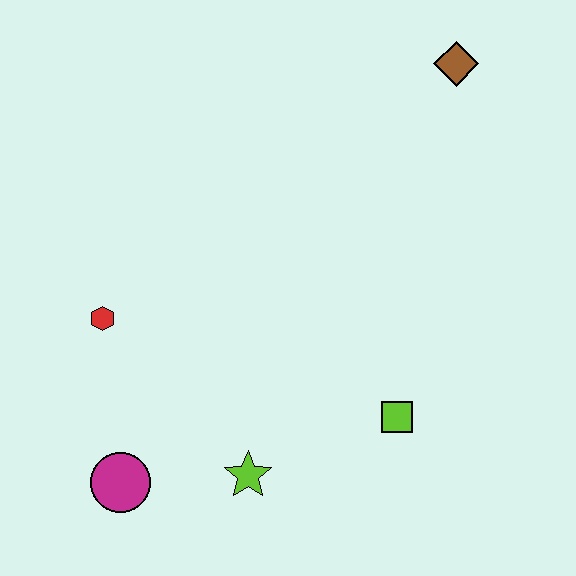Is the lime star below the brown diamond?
Yes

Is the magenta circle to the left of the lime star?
Yes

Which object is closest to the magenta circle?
The lime star is closest to the magenta circle.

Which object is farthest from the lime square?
The brown diamond is farthest from the lime square.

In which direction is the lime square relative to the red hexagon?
The lime square is to the right of the red hexagon.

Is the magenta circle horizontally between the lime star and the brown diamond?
No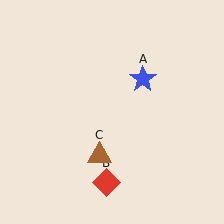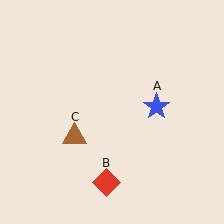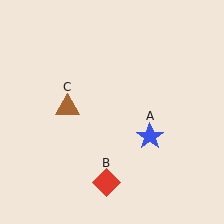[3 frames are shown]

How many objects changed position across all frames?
2 objects changed position: blue star (object A), brown triangle (object C).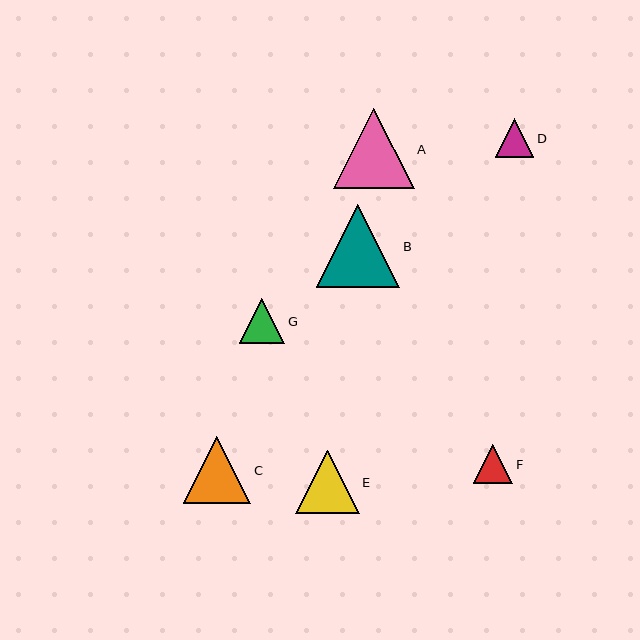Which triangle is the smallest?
Triangle D is the smallest with a size of approximately 38 pixels.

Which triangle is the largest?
Triangle B is the largest with a size of approximately 84 pixels.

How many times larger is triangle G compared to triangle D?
Triangle G is approximately 1.2 times the size of triangle D.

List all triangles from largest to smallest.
From largest to smallest: B, A, C, E, G, F, D.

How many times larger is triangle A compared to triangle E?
Triangle A is approximately 1.3 times the size of triangle E.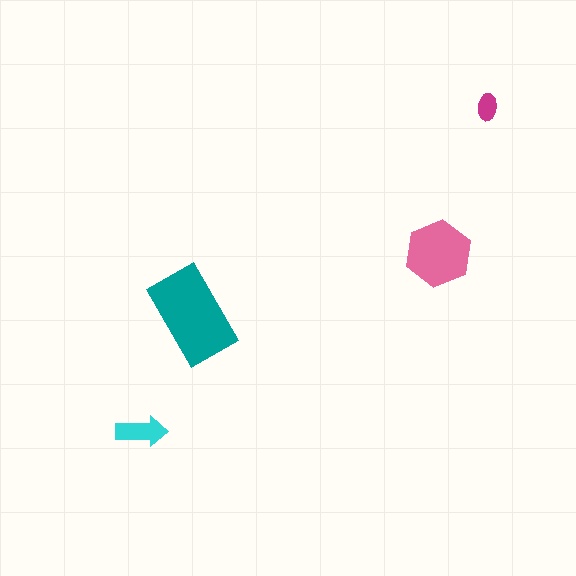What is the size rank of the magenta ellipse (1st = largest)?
4th.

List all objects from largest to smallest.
The teal rectangle, the pink hexagon, the cyan arrow, the magenta ellipse.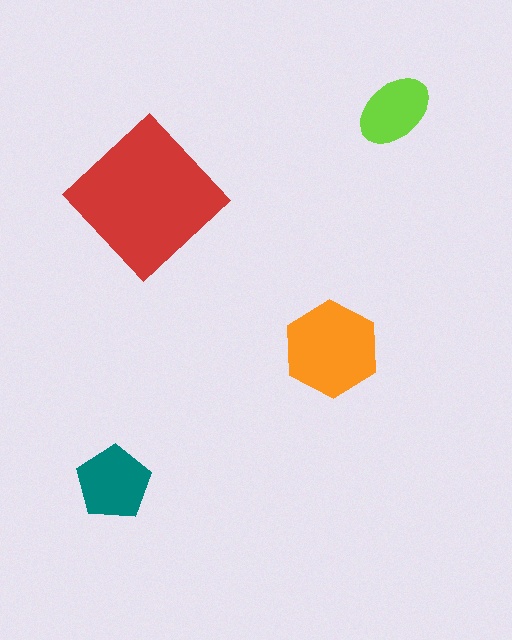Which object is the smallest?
The lime ellipse.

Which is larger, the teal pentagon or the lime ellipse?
The teal pentagon.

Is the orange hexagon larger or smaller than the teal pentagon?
Larger.